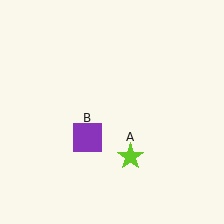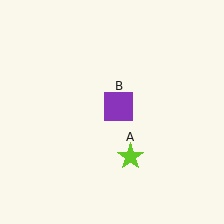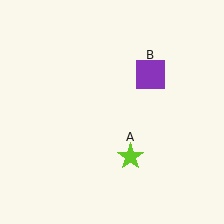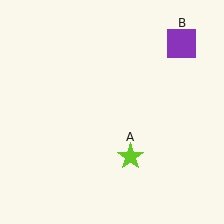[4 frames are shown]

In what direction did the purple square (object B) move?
The purple square (object B) moved up and to the right.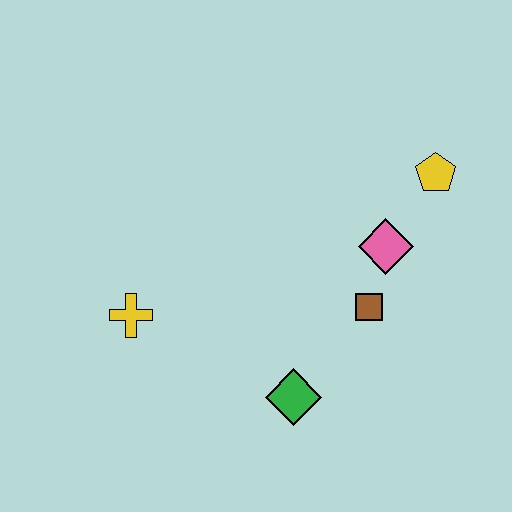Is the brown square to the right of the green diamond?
Yes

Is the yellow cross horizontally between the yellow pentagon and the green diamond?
No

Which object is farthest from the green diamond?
The yellow pentagon is farthest from the green diamond.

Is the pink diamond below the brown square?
No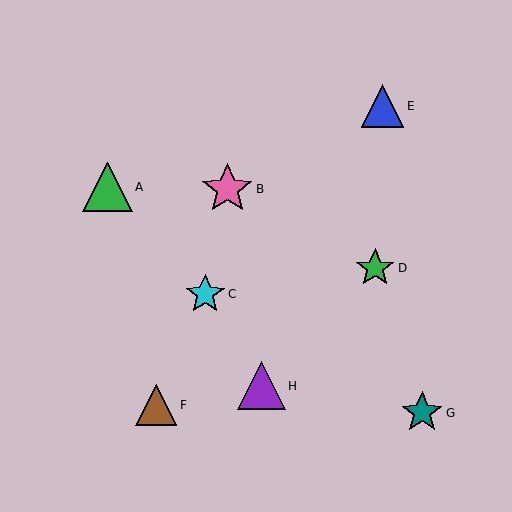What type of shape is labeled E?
Shape E is a blue triangle.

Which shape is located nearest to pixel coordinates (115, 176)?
The green triangle (labeled A) at (107, 187) is nearest to that location.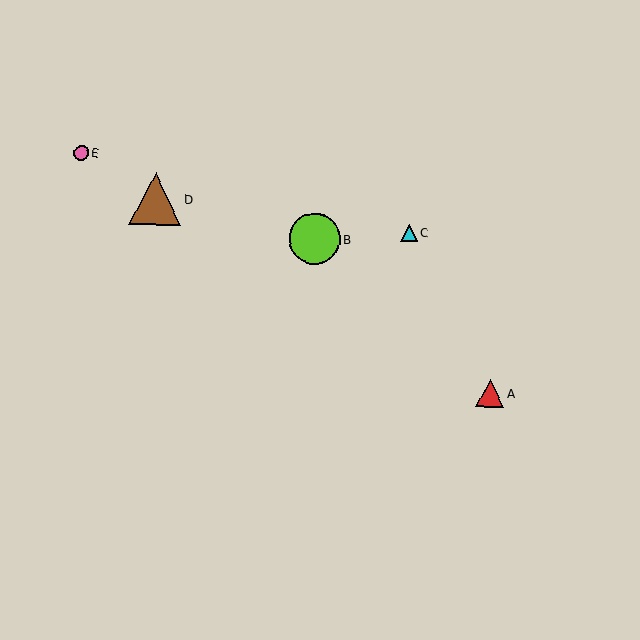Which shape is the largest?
The brown triangle (labeled D) is the largest.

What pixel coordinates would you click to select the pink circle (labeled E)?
Click at (81, 153) to select the pink circle E.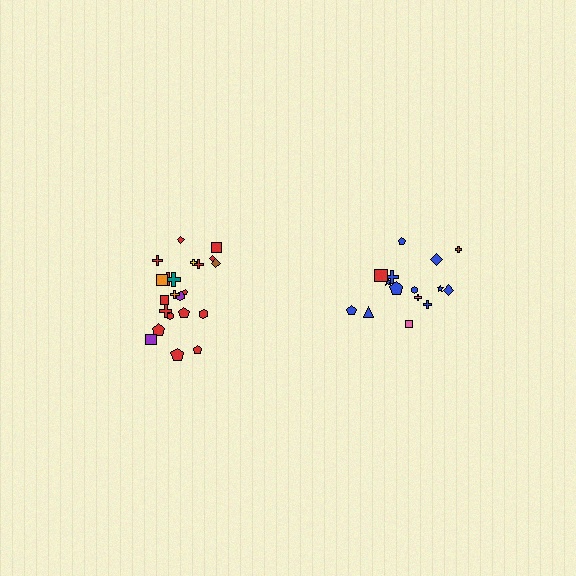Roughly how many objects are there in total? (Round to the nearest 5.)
Roughly 35 objects in total.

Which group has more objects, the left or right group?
The left group.